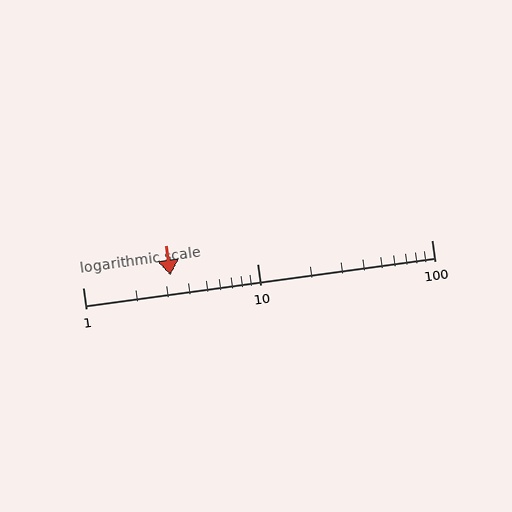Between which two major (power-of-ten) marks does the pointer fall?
The pointer is between 1 and 10.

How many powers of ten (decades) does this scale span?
The scale spans 2 decades, from 1 to 100.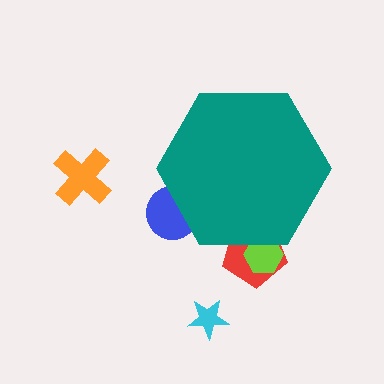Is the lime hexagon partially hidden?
Yes, the lime hexagon is partially hidden behind the teal hexagon.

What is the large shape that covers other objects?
A teal hexagon.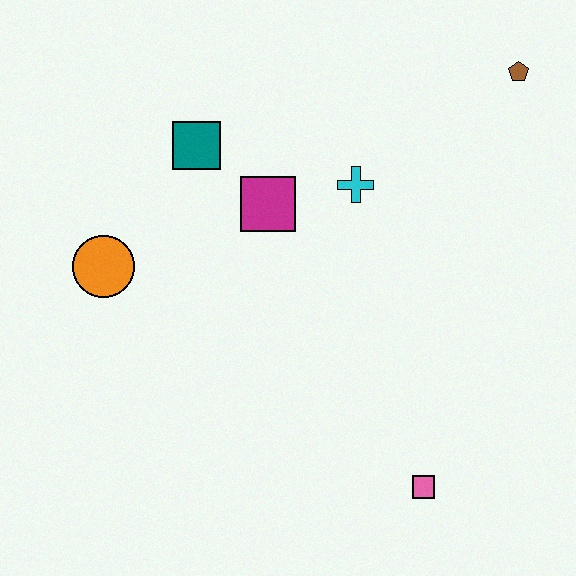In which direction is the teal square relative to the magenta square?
The teal square is to the left of the magenta square.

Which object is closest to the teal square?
The magenta square is closest to the teal square.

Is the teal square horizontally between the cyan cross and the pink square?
No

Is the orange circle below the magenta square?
Yes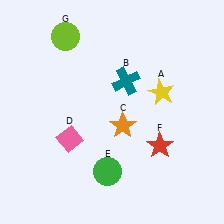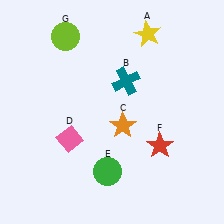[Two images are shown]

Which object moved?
The yellow star (A) moved up.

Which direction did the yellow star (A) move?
The yellow star (A) moved up.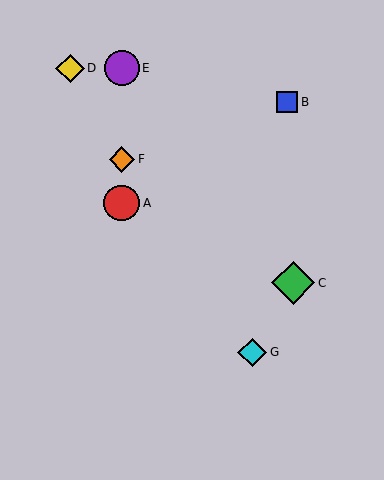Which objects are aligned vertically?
Objects A, E, F are aligned vertically.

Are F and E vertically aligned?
Yes, both are at x≈122.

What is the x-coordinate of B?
Object B is at x≈287.